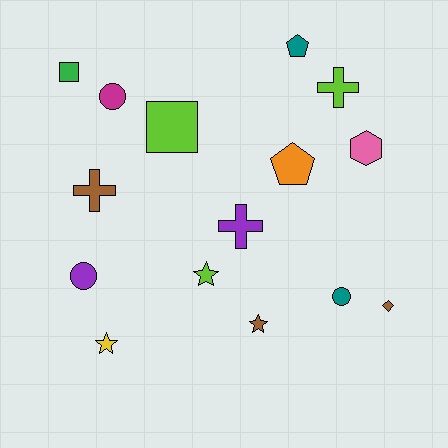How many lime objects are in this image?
There are 3 lime objects.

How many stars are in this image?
There are 3 stars.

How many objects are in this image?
There are 15 objects.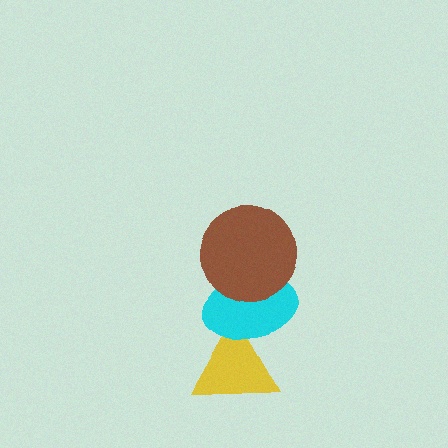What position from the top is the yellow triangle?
The yellow triangle is 3rd from the top.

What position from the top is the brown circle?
The brown circle is 1st from the top.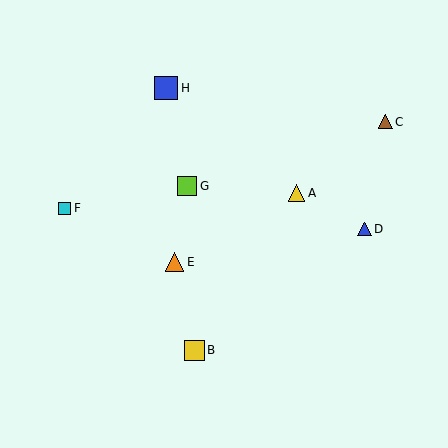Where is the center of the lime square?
The center of the lime square is at (187, 186).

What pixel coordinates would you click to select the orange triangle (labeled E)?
Click at (174, 262) to select the orange triangle E.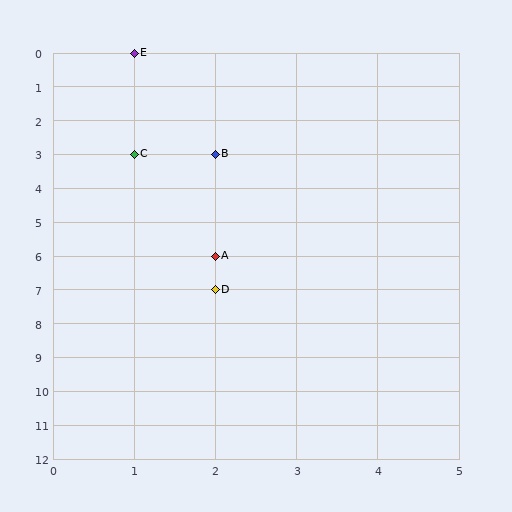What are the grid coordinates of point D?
Point D is at grid coordinates (2, 7).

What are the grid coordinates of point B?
Point B is at grid coordinates (2, 3).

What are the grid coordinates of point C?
Point C is at grid coordinates (1, 3).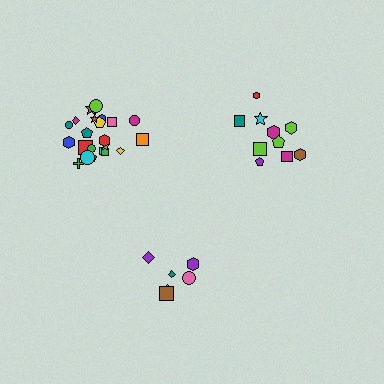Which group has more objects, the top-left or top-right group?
The top-left group.